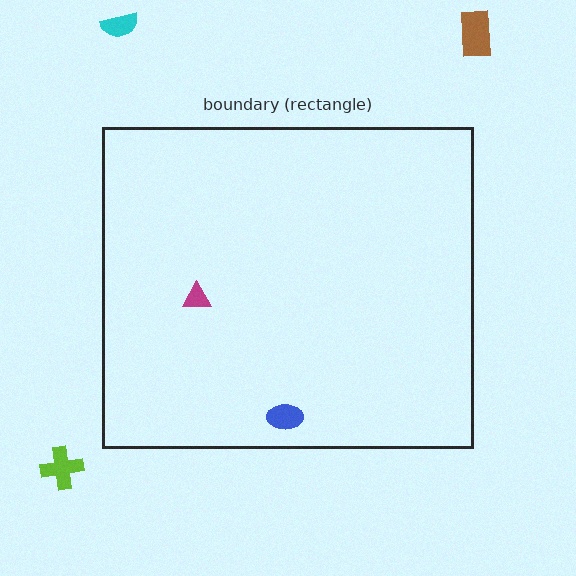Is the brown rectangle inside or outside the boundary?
Outside.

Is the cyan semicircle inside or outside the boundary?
Outside.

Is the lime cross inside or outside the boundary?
Outside.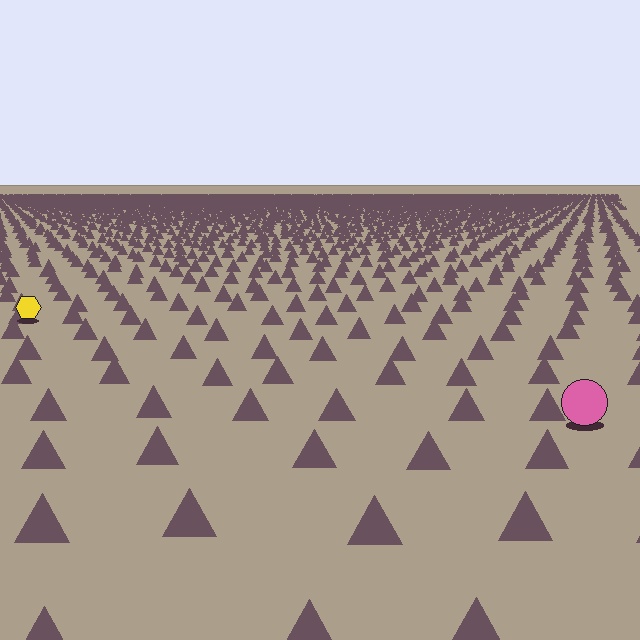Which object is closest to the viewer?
The pink circle is closest. The texture marks near it are larger and more spread out.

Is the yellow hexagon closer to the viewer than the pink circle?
No. The pink circle is closer — you can tell from the texture gradient: the ground texture is coarser near it.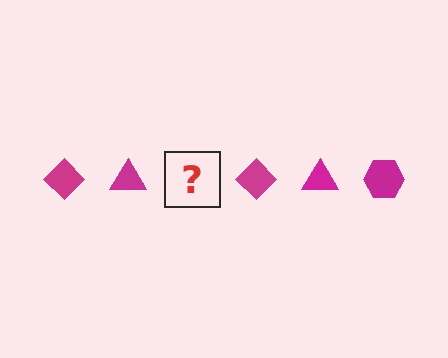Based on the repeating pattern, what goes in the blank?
The blank should be a magenta hexagon.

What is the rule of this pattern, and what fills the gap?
The rule is that the pattern cycles through diamond, triangle, hexagon shapes in magenta. The gap should be filled with a magenta hexagon.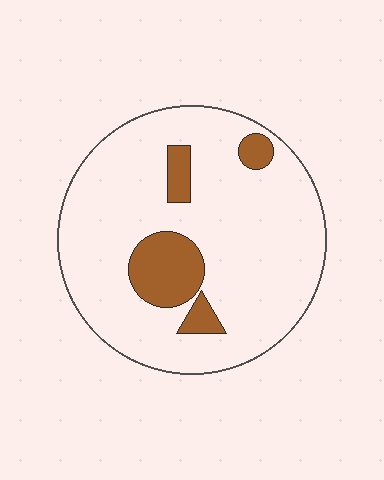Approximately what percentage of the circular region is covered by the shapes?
Approximately 15%.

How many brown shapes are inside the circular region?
4.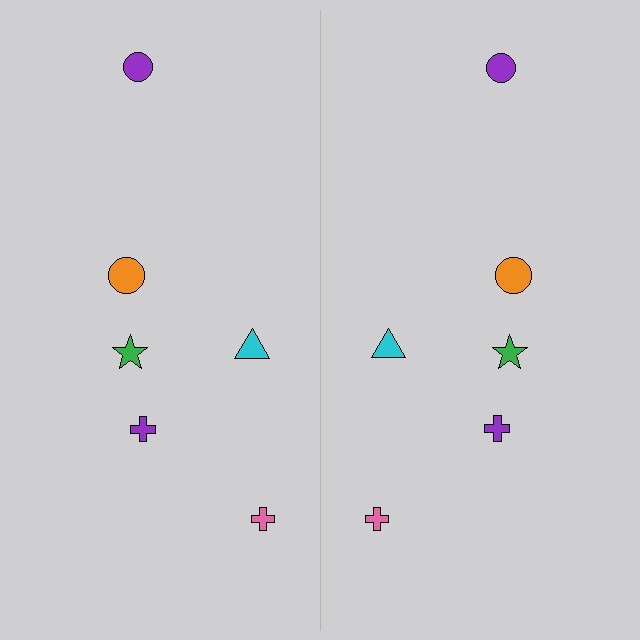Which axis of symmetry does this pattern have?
The pattern has a vertical axis of symmetry running through the center of the image.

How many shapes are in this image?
There are 12 shapes in this image.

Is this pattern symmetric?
Yes, this pattern has bilateral (reflection) symmetry.